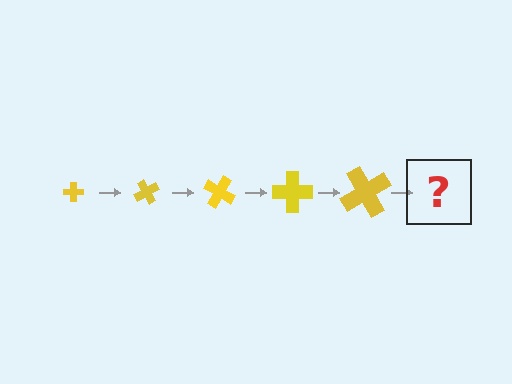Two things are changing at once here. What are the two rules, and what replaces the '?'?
The two rules are that the cross grows larger each step and it rotates 60 degrees each step. The '?' should be a cross, larger than the previous one and rotated 300 degrees from the start.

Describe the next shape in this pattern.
It should be a cross, larger than the previous one and rotated 300 degrees from the start.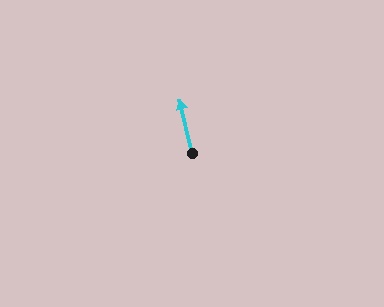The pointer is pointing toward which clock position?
Roughly 12 o'clock.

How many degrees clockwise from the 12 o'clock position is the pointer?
Approximately 347 degrees.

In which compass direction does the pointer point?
North.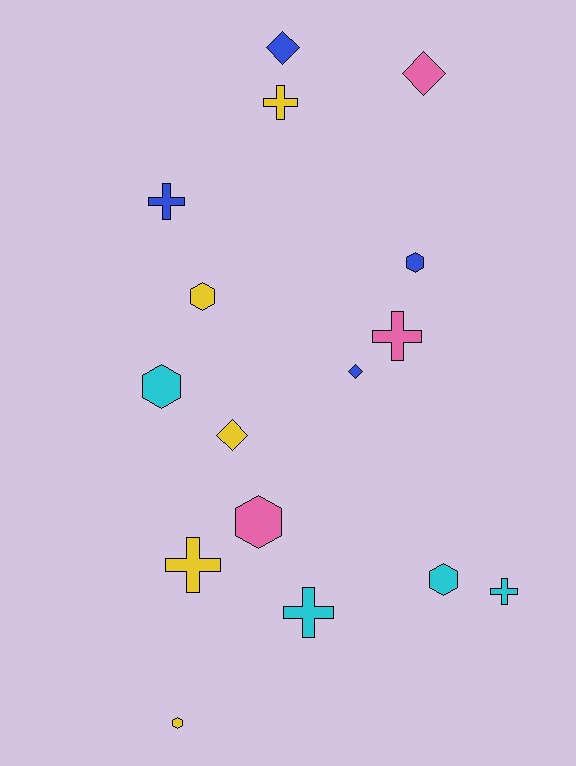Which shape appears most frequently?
Cross, with 6 objects.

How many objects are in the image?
There are 16 objects.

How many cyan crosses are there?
There are 2 cyan crosses.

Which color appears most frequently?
Yellow, with 5 objects.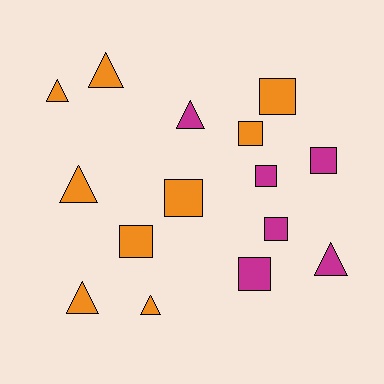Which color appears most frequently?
Orange, with 9 objects.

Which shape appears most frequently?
Square, with 8 objects.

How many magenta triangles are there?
There are 2 magenta triangles.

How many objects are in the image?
There are 15 objects.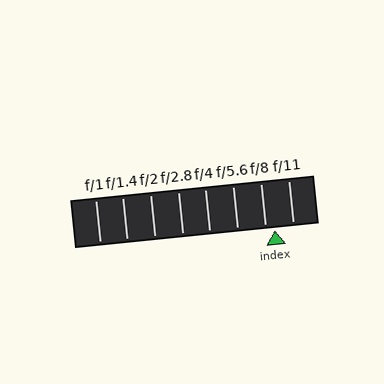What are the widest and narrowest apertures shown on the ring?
The widest aperture shown is f/1 and the narrowest is f/11.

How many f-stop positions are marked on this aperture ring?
There are 8 f-stop positions marked.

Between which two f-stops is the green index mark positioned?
The index mark is between f/8 and f/11.